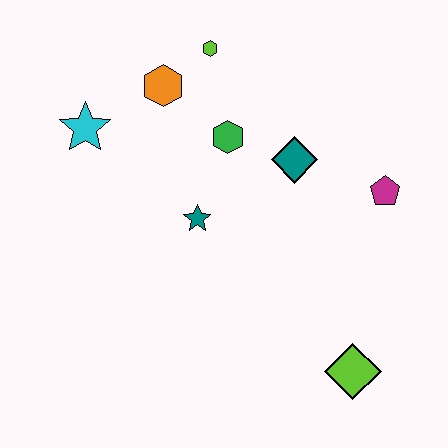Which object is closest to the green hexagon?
The teal diamond is closest to the green hexagon.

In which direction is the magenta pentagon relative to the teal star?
The magenta pentagon is to the right of the teal star.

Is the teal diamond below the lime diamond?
No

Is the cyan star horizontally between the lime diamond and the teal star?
No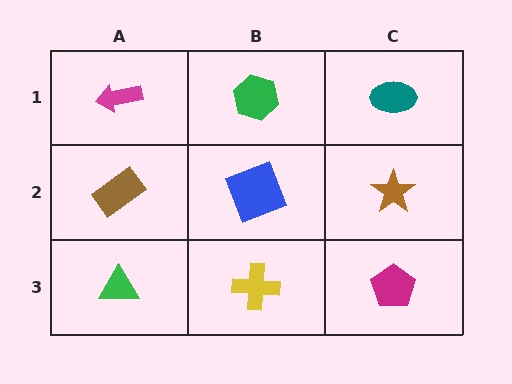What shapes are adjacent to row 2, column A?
A magenta arrow (row 1, column A), a green triangle (row 3, column A), a blue square (row 2, column B).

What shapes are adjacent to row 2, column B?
A green hexagon (row 1, column B), a yellow cross (row 3, column B), a brown rectangle (row 2, column A), a brown star (row 2, column C).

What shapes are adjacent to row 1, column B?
A blue square (row 2, column B), a magenta arrow (row 1, column A), a teal ellipse (row 1, column C).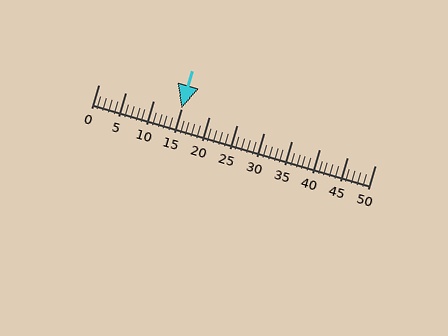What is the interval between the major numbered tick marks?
The major tick marks are spaced 5 units apart.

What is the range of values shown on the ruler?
The ruler shows values from 0 to 50.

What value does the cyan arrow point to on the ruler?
The cyan arrow points to approximately 15.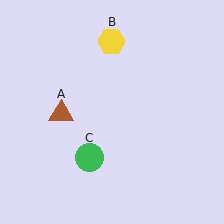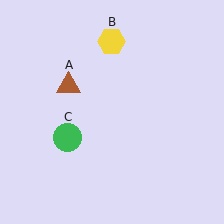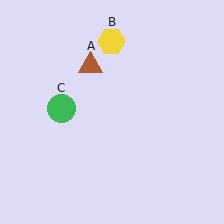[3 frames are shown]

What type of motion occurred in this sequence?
The brown triangle (object A), green circle (object C) rotated clockwise around the center of the scene.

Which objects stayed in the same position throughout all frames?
Yellow hexagon (object B) remained stationary.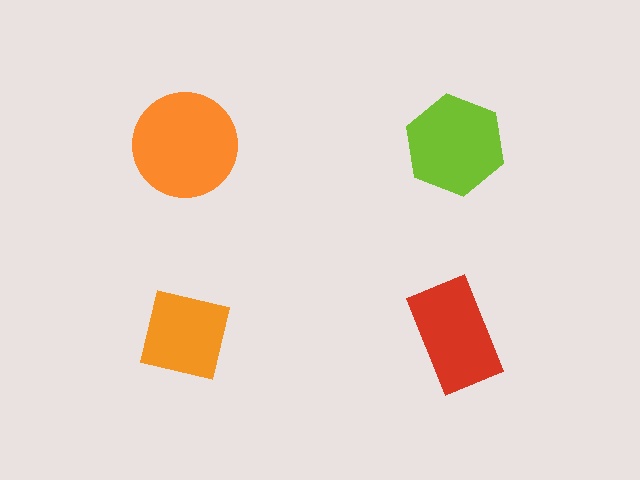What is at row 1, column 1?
An orange circle.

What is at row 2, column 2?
A red rectangle.